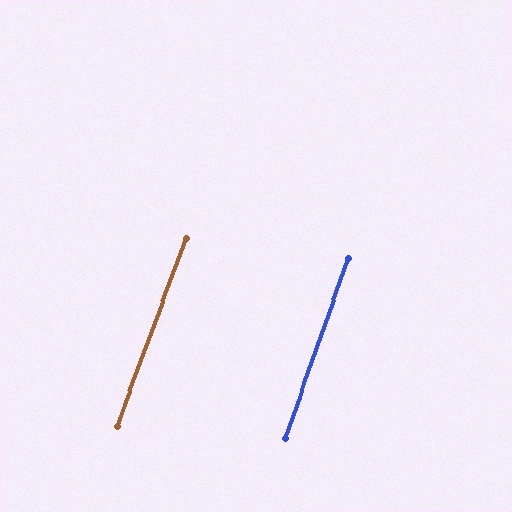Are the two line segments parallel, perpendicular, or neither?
Parallel — their directions differ by only 0.9°.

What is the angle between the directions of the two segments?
Approximately 1 degree.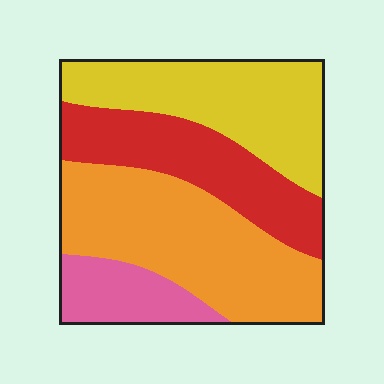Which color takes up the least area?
Pink, at roughly 10%.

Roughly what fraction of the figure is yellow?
Yellow takes up about one quarter (1/4) of the figure.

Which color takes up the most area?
Orange, at roughly 35%.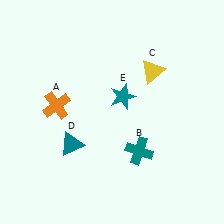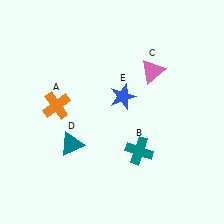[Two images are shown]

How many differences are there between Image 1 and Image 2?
There are 2 differences between the two images.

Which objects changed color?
C changed from yellow to pink. E changed from teal to blue.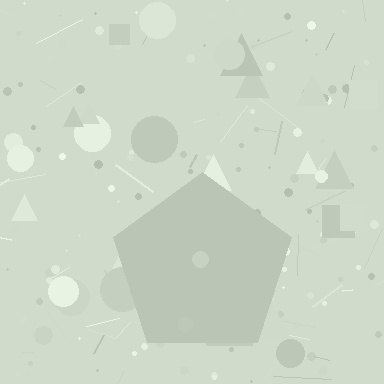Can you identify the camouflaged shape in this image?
The camouflaged shape is a pentagon.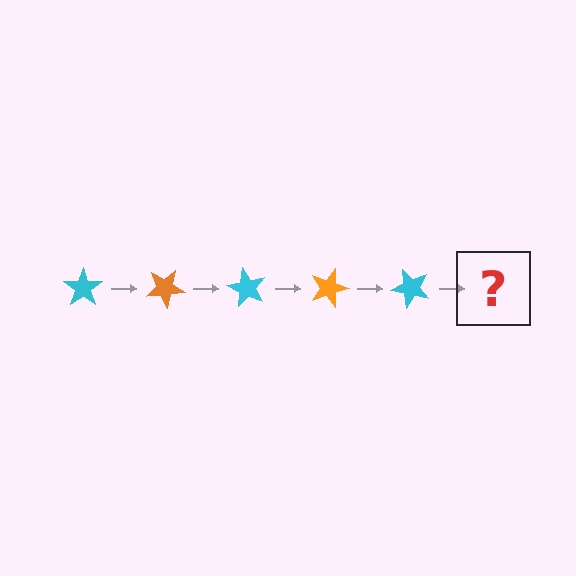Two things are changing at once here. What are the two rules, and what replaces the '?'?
The two rules are that it rotates 30 degrees each step and the color cycles through cyan and orange. The '?' should be an orange star, rotated 150 degrees from the start.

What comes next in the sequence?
The next element should be an orange star, rotated 150 degrees from the start.